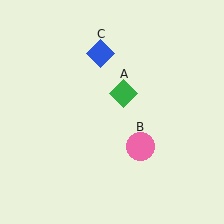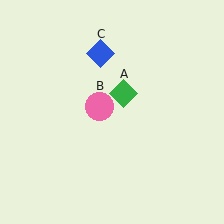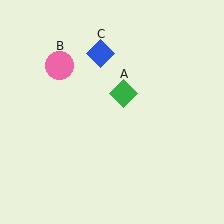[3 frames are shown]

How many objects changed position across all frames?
1 object changed position: pink circle (object B).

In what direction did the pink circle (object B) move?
The pink circle (object B) moved up and to the left.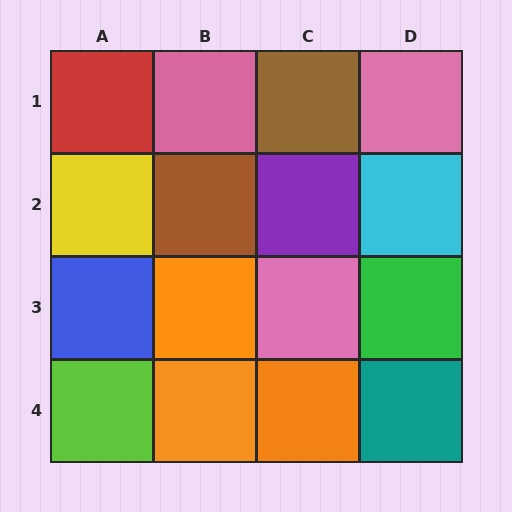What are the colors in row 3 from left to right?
Blue, orange, pink, green.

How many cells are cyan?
1 cell is cyan.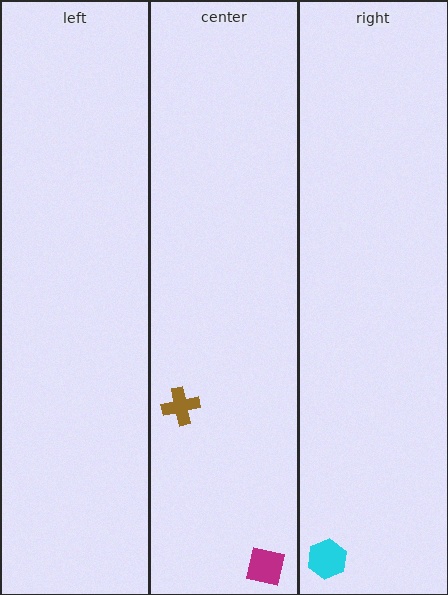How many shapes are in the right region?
1.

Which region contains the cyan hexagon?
The right region.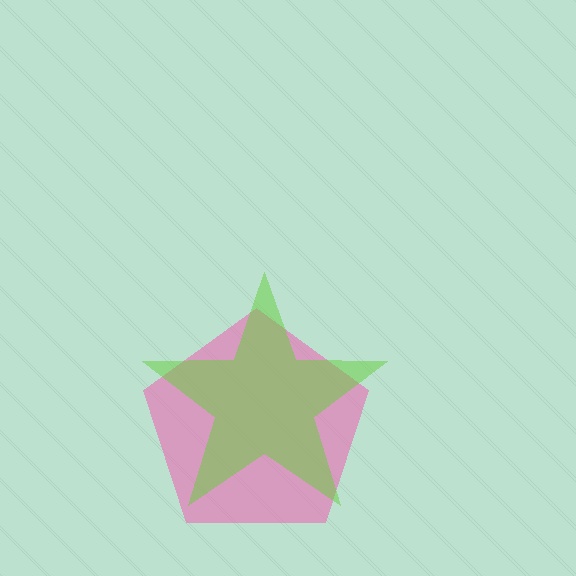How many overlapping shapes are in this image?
There are 2 overlapping shapes in the image.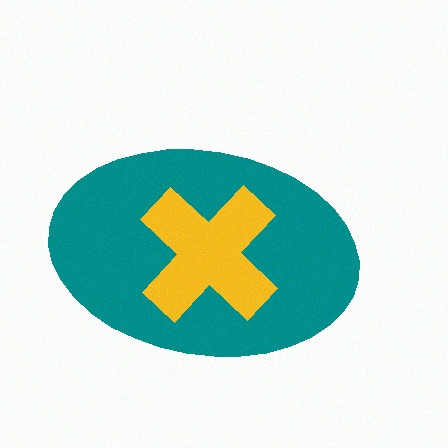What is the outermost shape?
The teal ellipse.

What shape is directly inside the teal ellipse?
The yellow cross.